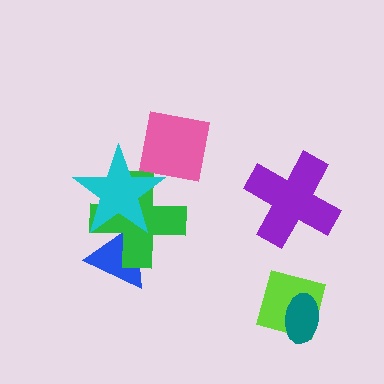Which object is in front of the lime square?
The teal ellipse is in front of the lime square.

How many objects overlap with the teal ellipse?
1 object overlaps with the teal ellipse.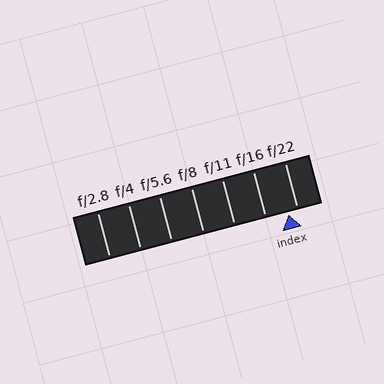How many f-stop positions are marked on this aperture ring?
There are 7 f-stop positions marked.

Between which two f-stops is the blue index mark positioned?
The index mark is between f/16 and f/22.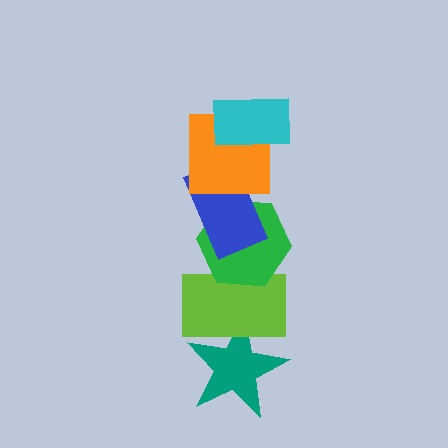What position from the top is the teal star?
The teal star is 6th from the top.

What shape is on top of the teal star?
The lime rectangle is on top of the teal star.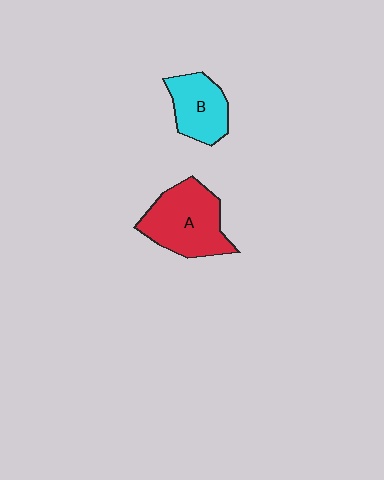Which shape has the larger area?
Shape A (red).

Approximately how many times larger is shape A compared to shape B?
Approximately 1.5 times.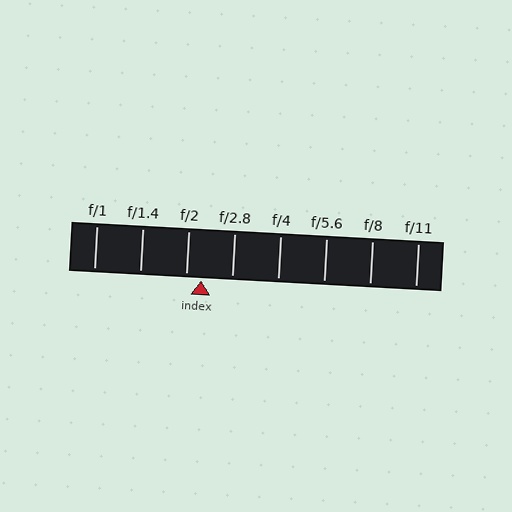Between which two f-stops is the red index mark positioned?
The index mark is between f/2 and f/2.8.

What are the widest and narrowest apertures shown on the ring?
The widest aperture shown is f/1 and the narrowest is f/11.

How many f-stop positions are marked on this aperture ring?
There are 8 f-stop positions marked.